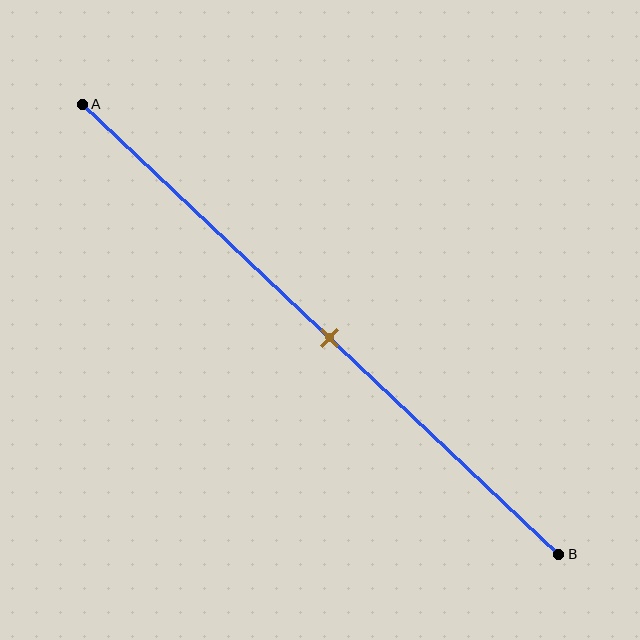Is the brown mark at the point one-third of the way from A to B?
No, the mark is at about 50% from A, not at the 33% one-third point.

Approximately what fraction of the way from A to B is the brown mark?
The brown mark is approximately 50% of the way from A to B.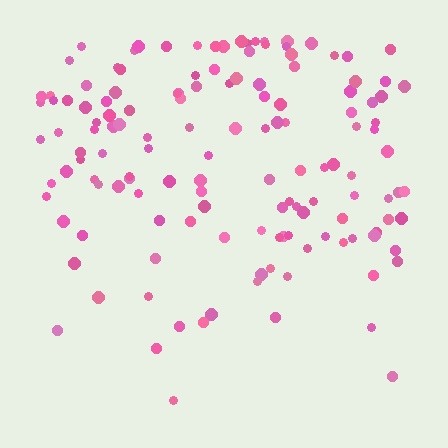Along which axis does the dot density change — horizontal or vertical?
Vertical.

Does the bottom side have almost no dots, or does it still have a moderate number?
Still a moderate number, just noticeably fewer than the top.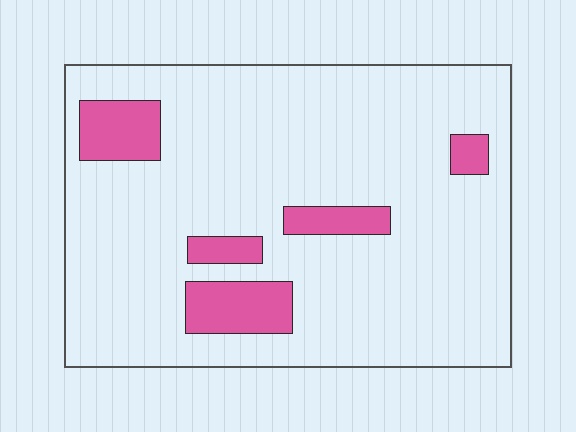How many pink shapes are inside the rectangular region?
5.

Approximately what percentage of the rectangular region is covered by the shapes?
Approximately 15%.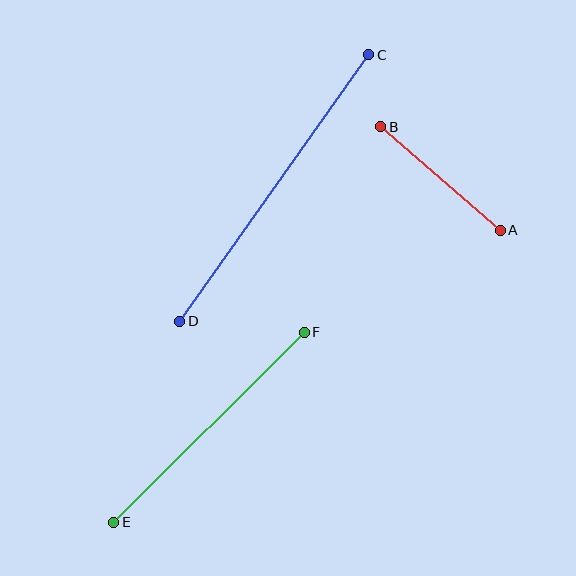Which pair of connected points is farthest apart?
Points C and D are farthest apart.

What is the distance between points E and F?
The distance is approximately 269 pixels.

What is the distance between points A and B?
The distance is approximately 158 pixels.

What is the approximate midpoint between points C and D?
The midpoint is at approximately (274, 188) pixels.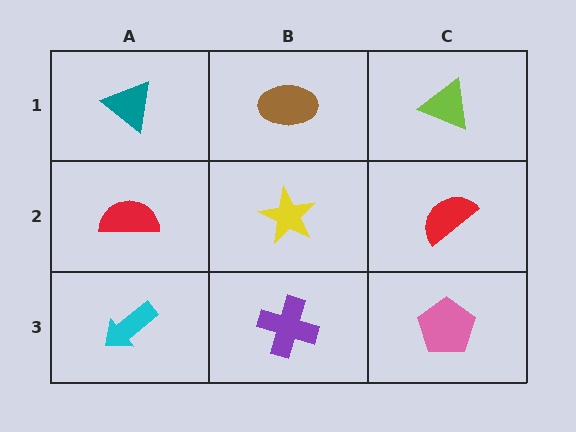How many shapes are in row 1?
3 shapes.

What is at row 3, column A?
A cyan arrow.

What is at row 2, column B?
A yellow star.